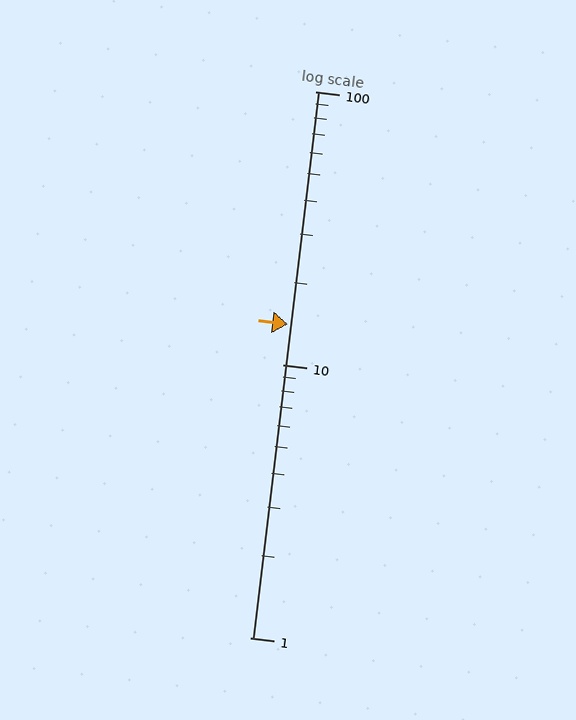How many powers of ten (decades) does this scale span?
The scale spans 2 decades, from 1 to 100.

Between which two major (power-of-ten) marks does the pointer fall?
The pointer is between 10 and 100.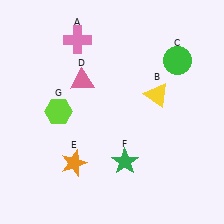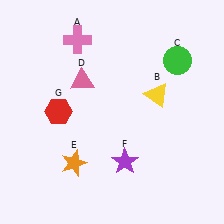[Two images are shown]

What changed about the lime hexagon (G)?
In Image 1, G is lime. In Image 2, it changed to red.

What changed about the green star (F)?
In Image 1, F is green. In Image 2, it changed to purple.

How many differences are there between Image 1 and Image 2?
There are 2 differences between the two images.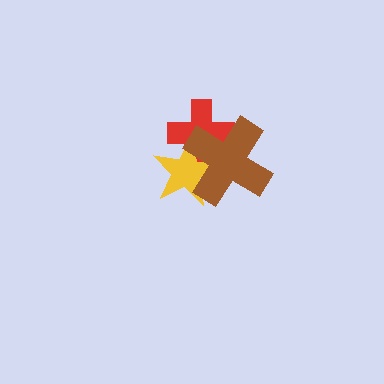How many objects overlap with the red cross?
2 objects overlap with the red cross.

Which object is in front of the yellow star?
The brown cross is in front of the yellow star.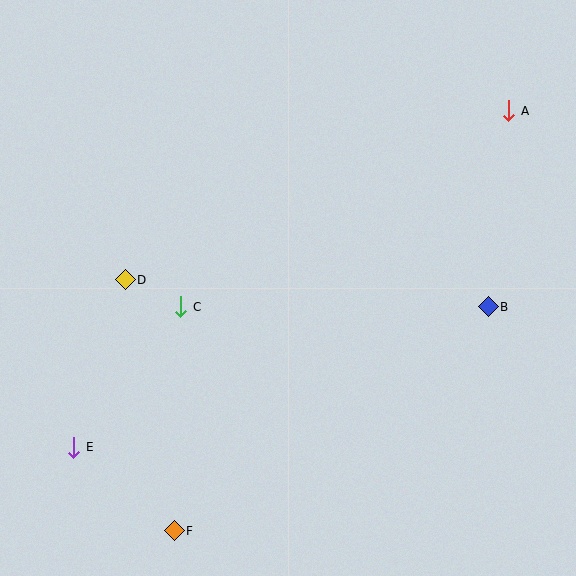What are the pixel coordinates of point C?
Point C is at (181, 307).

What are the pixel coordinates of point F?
Point F is at (174, 531).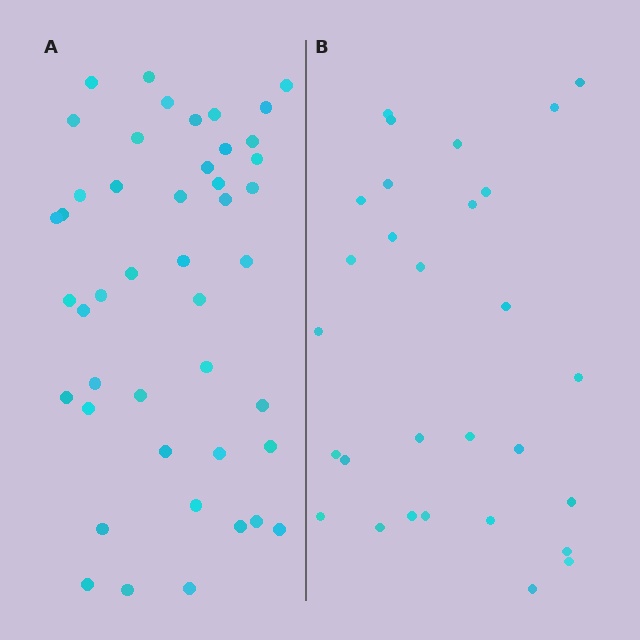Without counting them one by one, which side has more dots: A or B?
Region A (the left region) has more dots.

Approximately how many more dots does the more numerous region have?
Region A has approximately 15 more dots than region B.